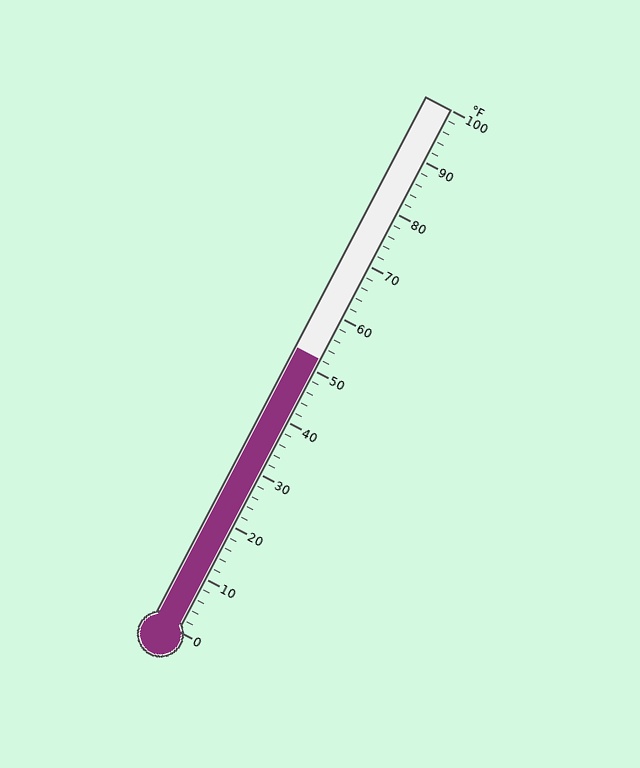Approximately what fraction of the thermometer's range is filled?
The thermometer is filled to approximately 50% of its range.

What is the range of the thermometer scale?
The thermometer scale ranges from 0°F to 100°F.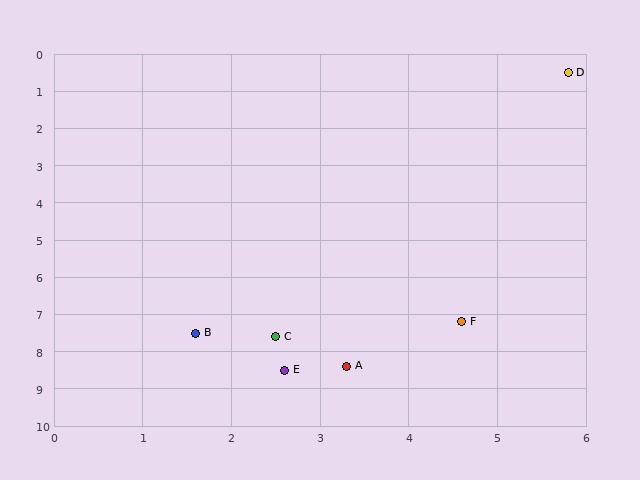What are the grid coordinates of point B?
Point B is at approximately (1.6, 7.5).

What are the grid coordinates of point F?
Point F is at approximately (4.6, 7.2).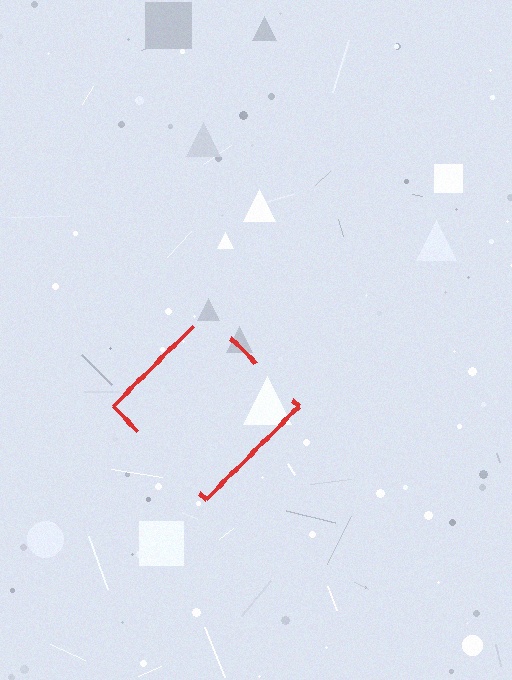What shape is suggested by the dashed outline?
The dashed outline suggests a diamond.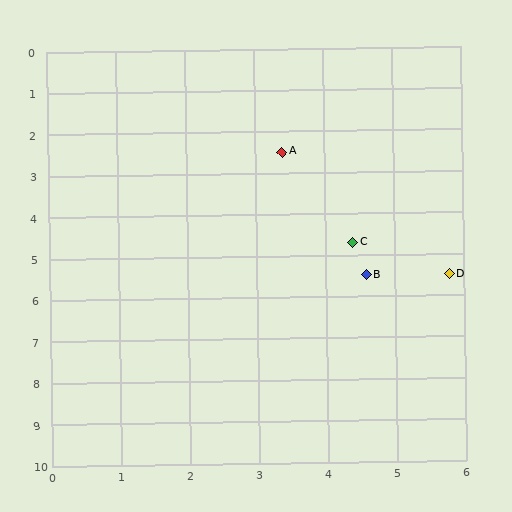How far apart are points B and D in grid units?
Points B and D are about 1.2 grid units apart.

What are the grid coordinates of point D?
Point D is at approximately (5.8, 5.5).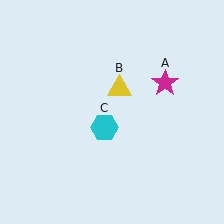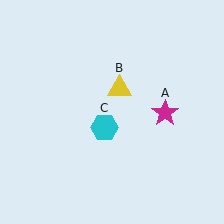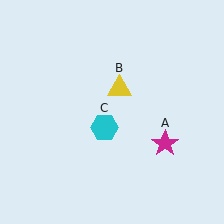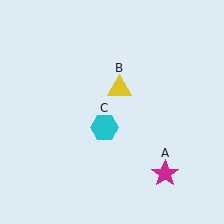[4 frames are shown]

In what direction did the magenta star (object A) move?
The magenta star (object A) moved down.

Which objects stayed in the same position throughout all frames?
Yellow triangle (object B) and cyan hexagon (object C) remained stationary.